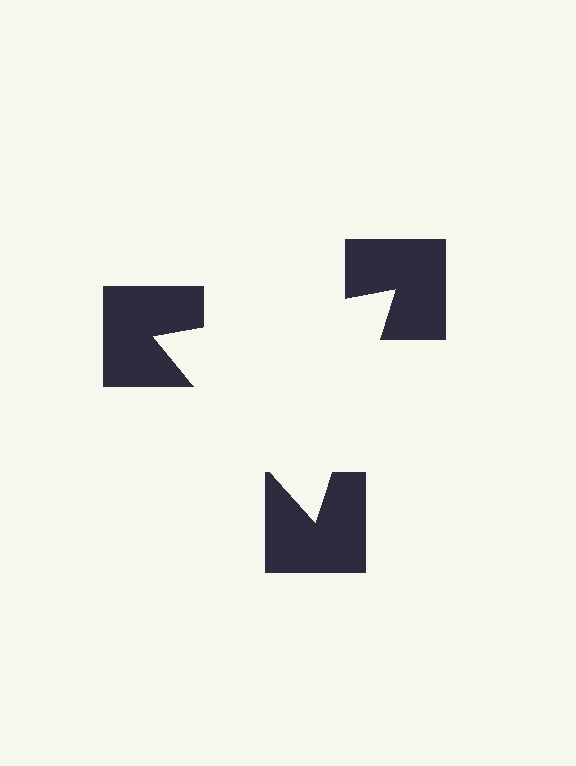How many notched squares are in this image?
There are 3 — one at each vertex of the illusory triangle.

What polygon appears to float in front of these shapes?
An illusory triangle — its edges are inferred from the aligned wedge cuts in the notched squares, not physically drawn.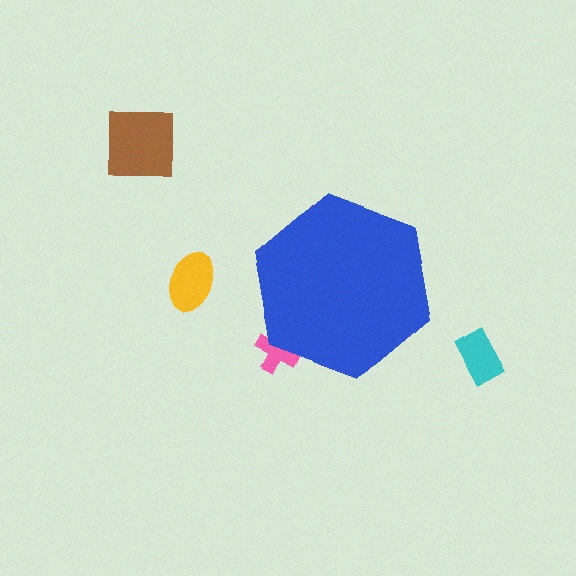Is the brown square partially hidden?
No, the brown square is fully visible.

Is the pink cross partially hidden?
Yes, the pink cross is partially hidden behind the blue hexagon.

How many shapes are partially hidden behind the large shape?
1 shape is partially hidden.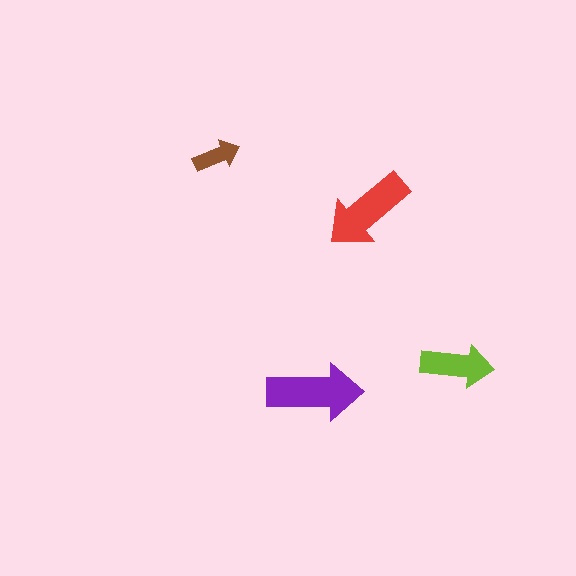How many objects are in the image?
There are 4 objects in the image.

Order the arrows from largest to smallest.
the purple one, the red one, the lime one, the brown one.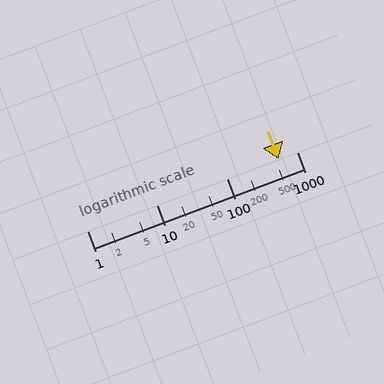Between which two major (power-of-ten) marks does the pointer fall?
The pointer is between 100 and 1000.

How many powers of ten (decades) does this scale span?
The scale spans 3 decades, from 1 to 1000.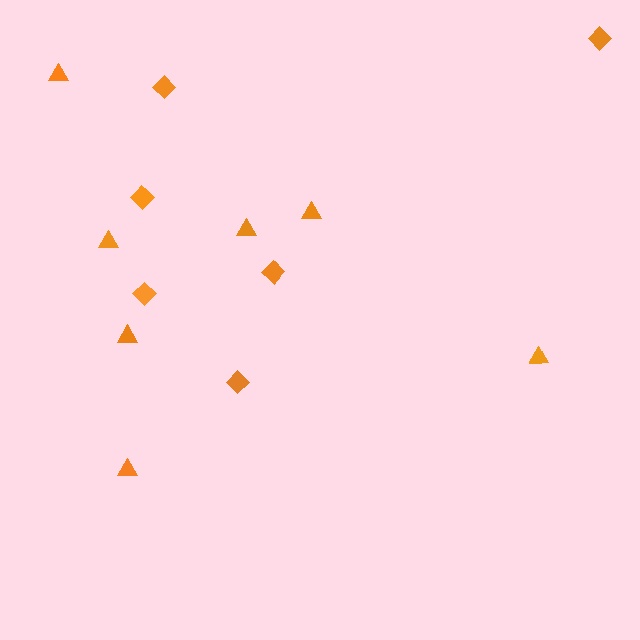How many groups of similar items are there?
There are 2 groups: one group of triangles (7) and one group of diamonds (6).